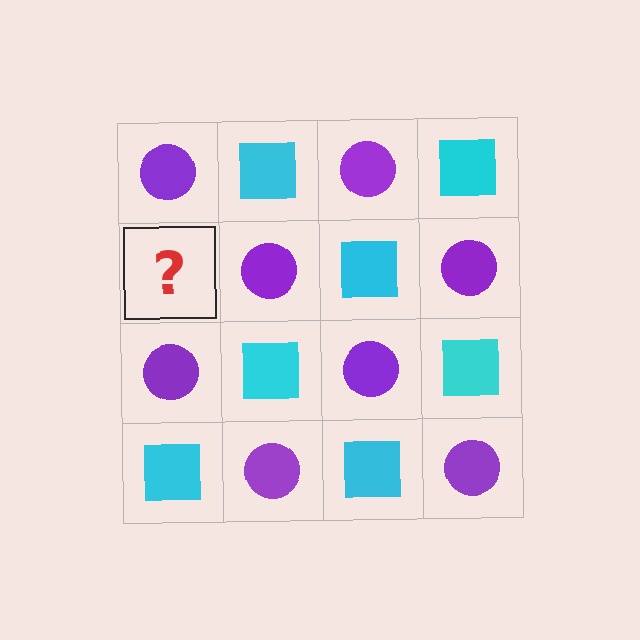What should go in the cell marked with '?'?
The missing cell should contain a cyan square.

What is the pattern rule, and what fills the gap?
The rule is that it alternates purple circle and cyan square in a checkerboard pattern. The gap should be filled with a cyan square.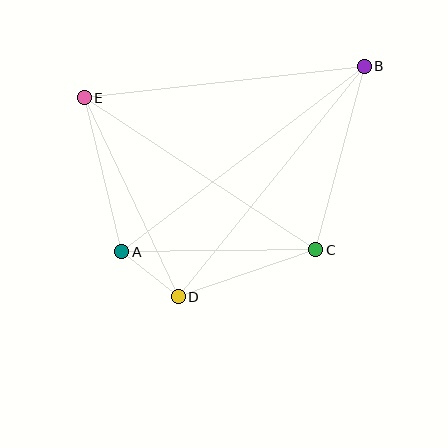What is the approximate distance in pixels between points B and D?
The distance between B and D is approximately 296 pixels.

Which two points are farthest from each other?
Points A and B are farthest from each other.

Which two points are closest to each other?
Points A and D are closest to each other.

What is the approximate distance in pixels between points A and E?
The distance between A and E is approximately 158 pixels.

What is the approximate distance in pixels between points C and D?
The distance between C and D is approximately 145 pixels.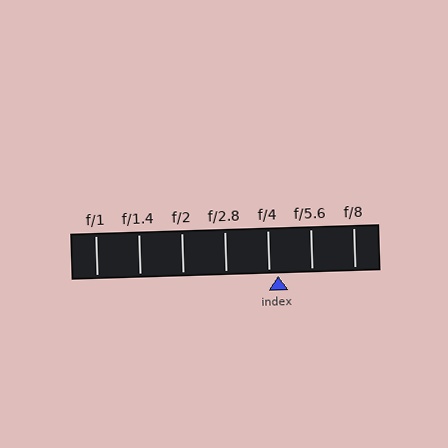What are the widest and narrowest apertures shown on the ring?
The widest aperture shown is f/1 and the narrowest is f/8.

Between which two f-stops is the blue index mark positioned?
The index mark is between f/4 and f/5.6.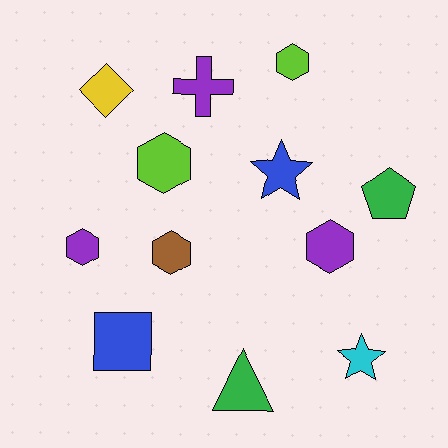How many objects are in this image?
There are 12 objects.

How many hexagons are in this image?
There are 5 hexagons.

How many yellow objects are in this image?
There is 1 yellow object.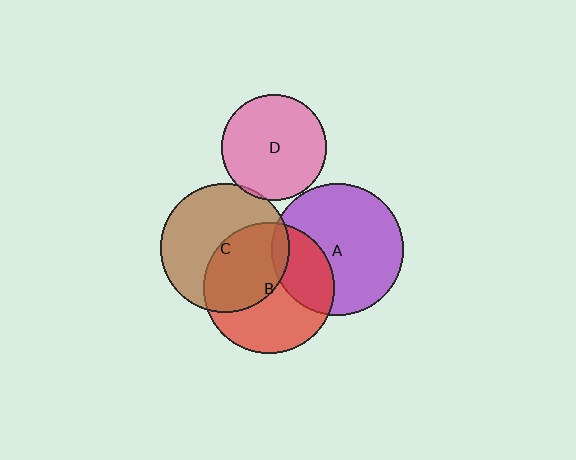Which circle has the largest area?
Circle A (purple).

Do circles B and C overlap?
Yes.